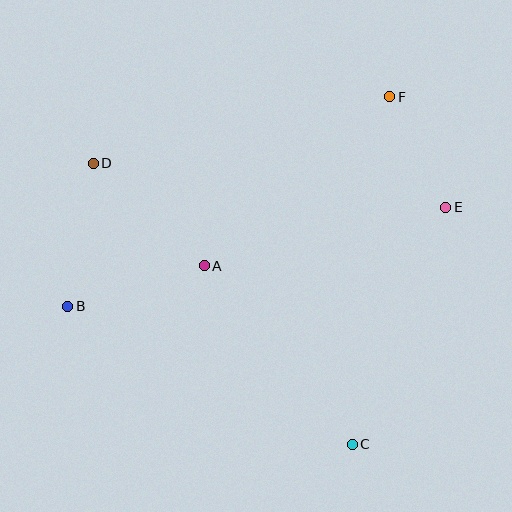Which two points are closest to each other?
Points E and F are closest to each other.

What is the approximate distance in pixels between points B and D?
The distance between B and D is approximately 145 pixels.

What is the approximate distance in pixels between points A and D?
The distance between A and D is approximately 151 pixels.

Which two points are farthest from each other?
Points B and E are farthest from each other.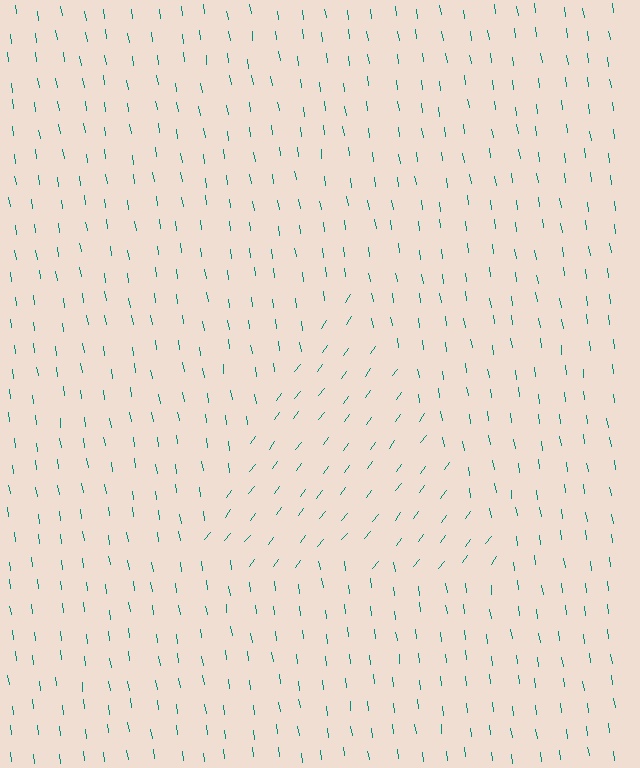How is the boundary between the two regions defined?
The boundary is defined purely by a change in line orientation (approximately 45 degrees difference). All lines are the same color and thickness.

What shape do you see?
I see a triangle.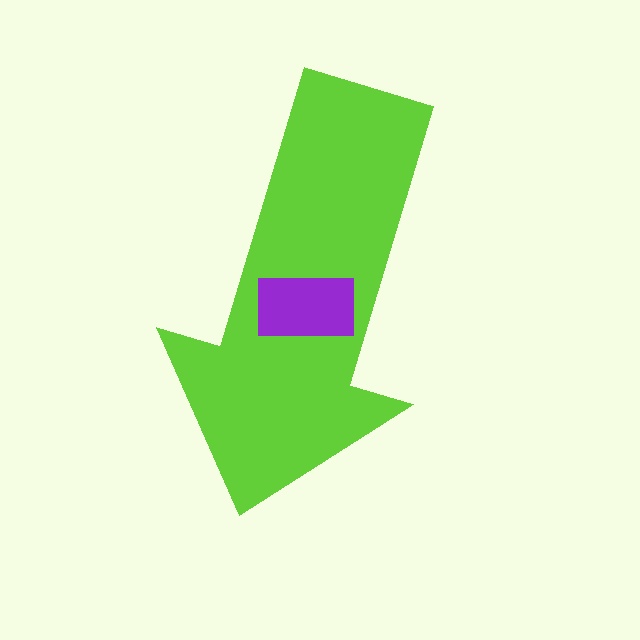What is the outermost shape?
The lime arrow.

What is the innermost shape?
The purple rectangle.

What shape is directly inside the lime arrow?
The purple rectangle.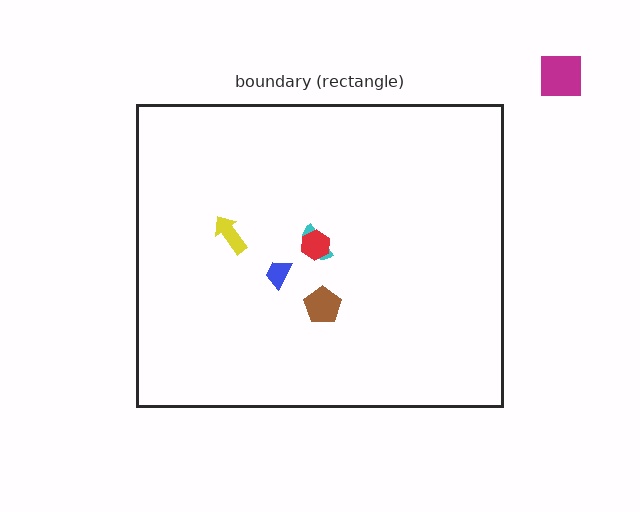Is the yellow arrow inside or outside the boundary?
Inside.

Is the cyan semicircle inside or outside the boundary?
Inside.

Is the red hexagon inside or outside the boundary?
Inside.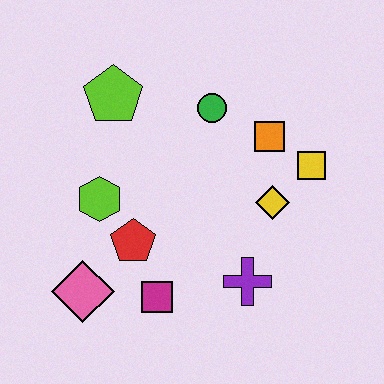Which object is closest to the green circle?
The orange square is closest to the green circle.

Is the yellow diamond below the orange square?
Yes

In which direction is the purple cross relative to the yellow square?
The purple cross is below the yellow square.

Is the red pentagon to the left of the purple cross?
Yes